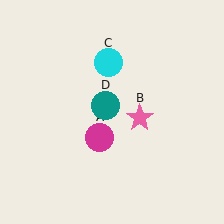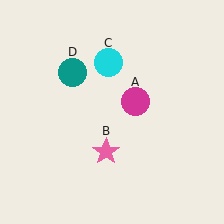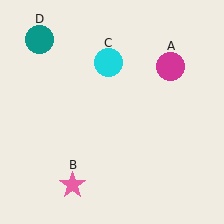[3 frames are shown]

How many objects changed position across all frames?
3 objects changed position: magenta circle (object A), pink star (object B), teal circle (object D).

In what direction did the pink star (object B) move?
The pink star (object B) moved down and to the left.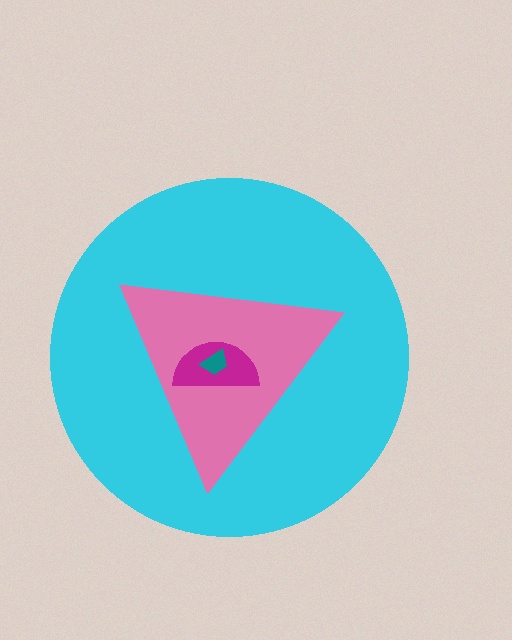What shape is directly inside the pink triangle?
The magenta semicircle.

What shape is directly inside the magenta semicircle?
The teal trapezoid.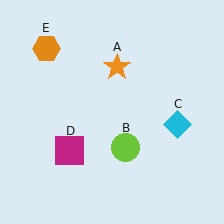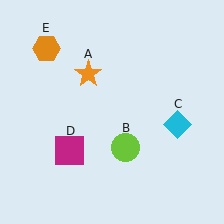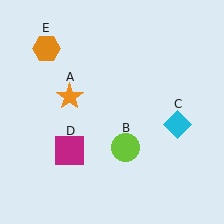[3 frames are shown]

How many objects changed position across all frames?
1 object changed position: orange star (object A).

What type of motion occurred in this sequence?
The orange star (object A) rotated counterclockwise around the center of the scene.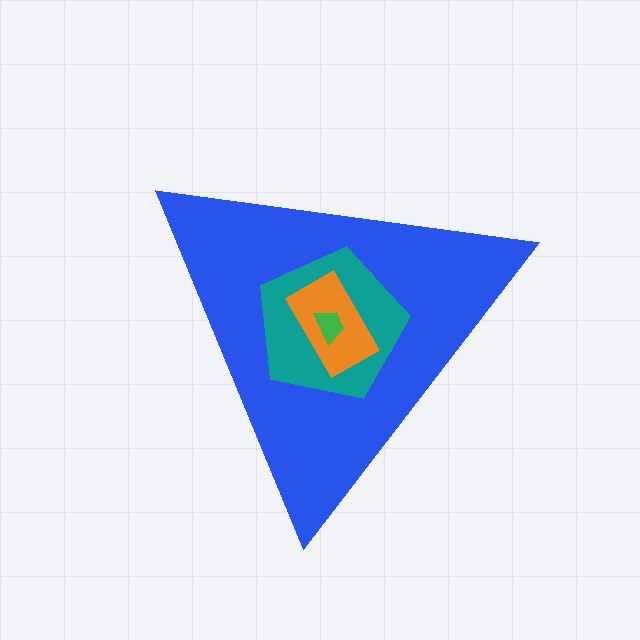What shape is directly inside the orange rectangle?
The green trapezoid.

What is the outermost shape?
The blue triangle.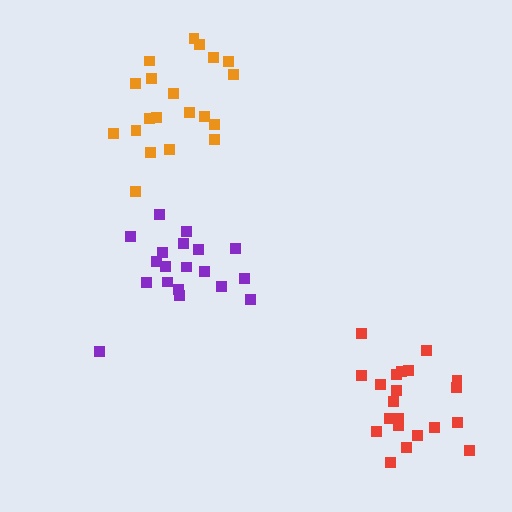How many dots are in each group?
Group 1: 19 dots, Group 2: 21 dots, Group 3: 20 dots (60 total).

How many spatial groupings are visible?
There are 3 spatial groupings.